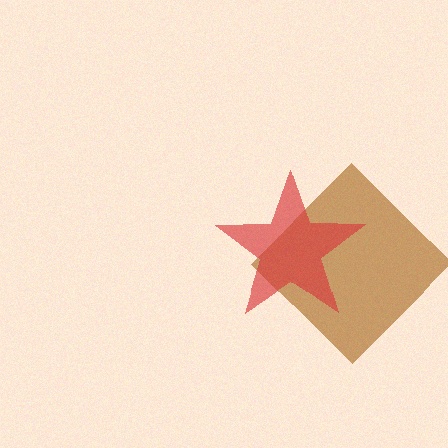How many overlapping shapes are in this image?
There are 2 overlapping shapes in the image.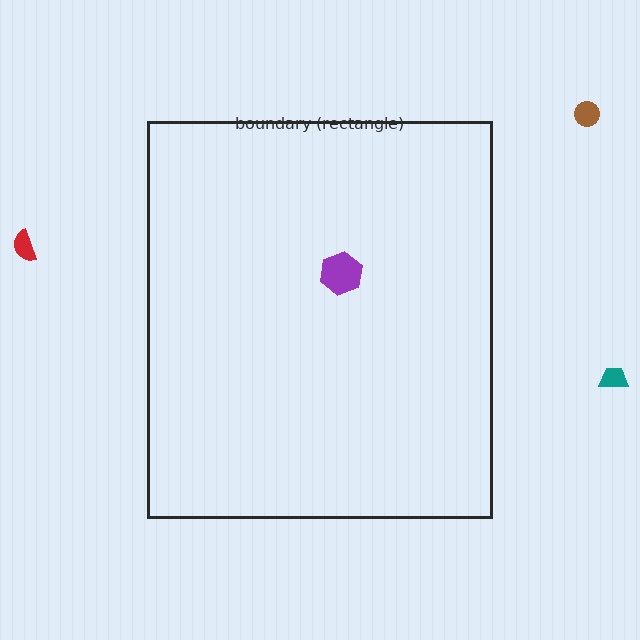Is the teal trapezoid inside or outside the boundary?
Outside.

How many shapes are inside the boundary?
1 inside, 3 outside.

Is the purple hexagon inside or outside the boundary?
Inside.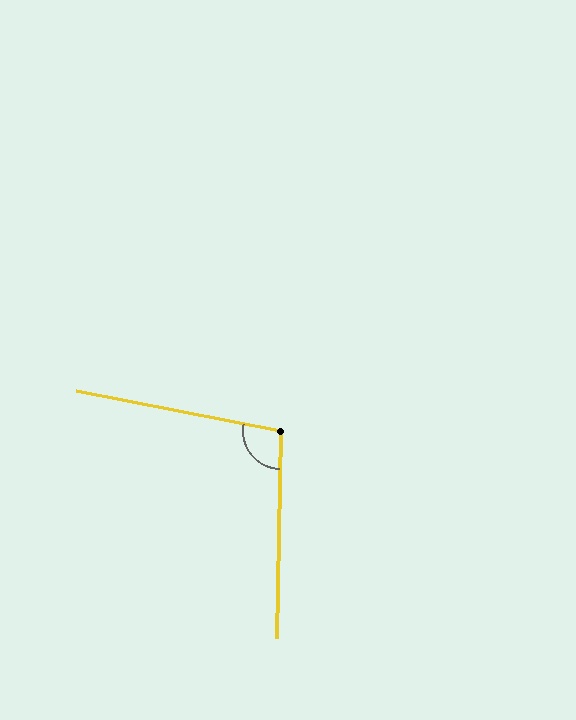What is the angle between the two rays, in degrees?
Approximately 100 degrees.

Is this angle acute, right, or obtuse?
It is obtuse.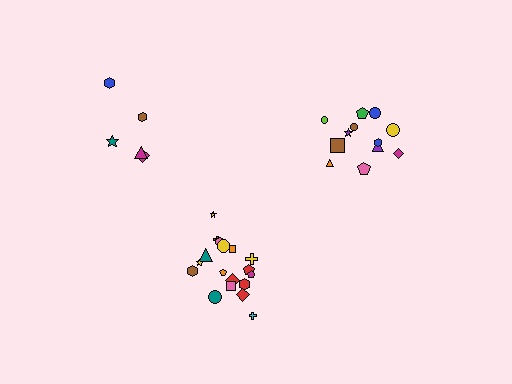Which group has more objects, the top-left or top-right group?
The top-right group.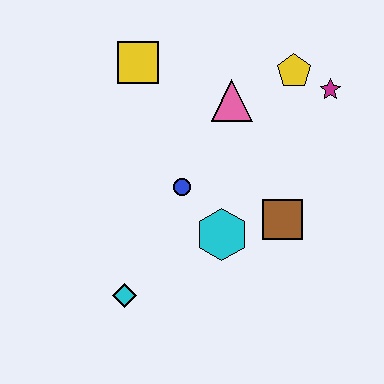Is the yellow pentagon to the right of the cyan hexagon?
Yes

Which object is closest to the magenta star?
The yellow pentagon is closest to the magenta star.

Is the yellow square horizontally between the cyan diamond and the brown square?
Yes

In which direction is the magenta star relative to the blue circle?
The magenta star is to the right of the blue circle.